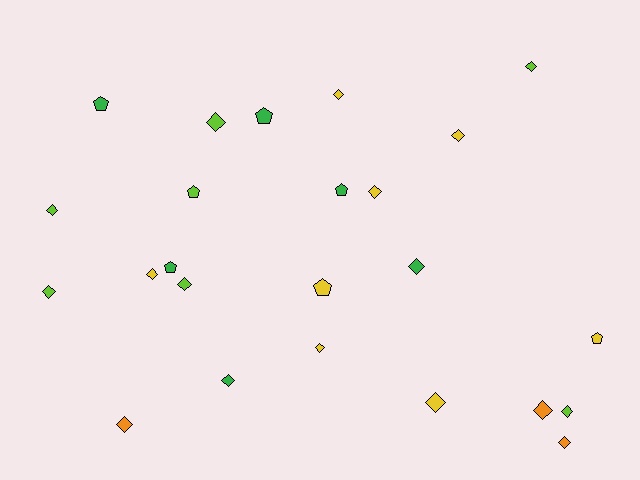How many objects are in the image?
There are 24 objects.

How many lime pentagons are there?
There is 1 lime pentagon.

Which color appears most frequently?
Yellow, with 8 objects.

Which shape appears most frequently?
Diamond, with 17 objects.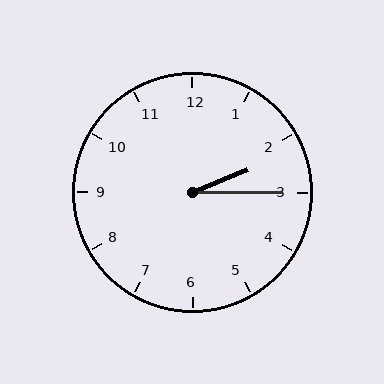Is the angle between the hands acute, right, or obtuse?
It is acute.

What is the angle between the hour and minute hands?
Approximately 22 degrees.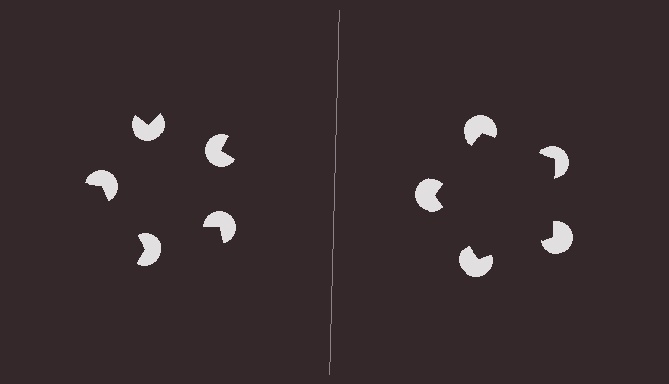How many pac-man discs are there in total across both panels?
10 — 5 on each side.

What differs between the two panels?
The pac-man discs are positioned identically on both sides; only the wedge orientations differ. On the right they align to a pentagon; on the left they are misaligned.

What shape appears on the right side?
An illusory pentagon.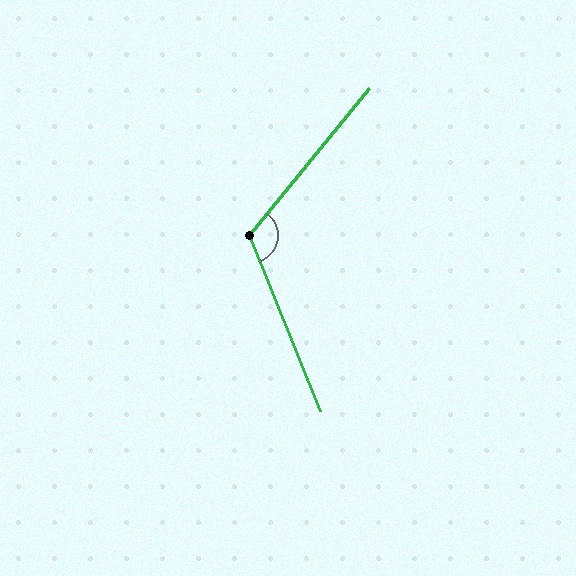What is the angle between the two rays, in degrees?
Approximately 119 degrees.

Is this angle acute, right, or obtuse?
It is obtuse.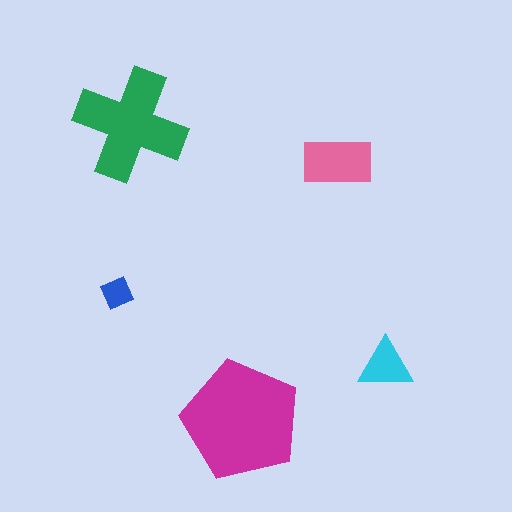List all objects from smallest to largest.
The blue diamond, the cyan triangle, the pink rectangle, the green cross, the magenta pentagon.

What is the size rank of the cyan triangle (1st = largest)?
4th.